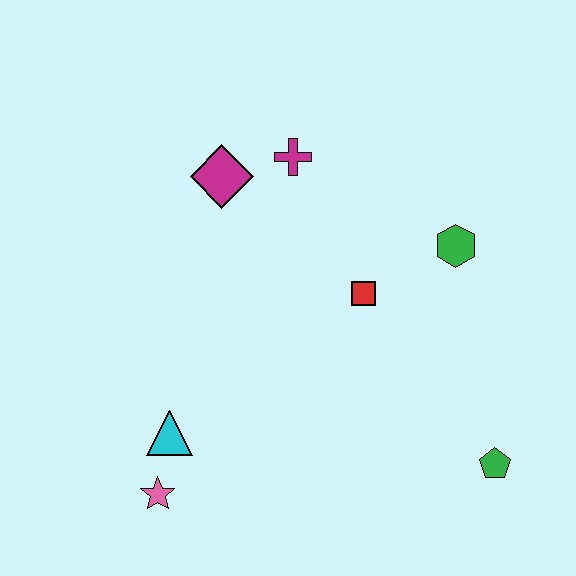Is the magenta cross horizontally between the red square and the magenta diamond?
Yes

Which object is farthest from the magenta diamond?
The green pentagon is farthest from the magenta diamond.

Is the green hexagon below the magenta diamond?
Yes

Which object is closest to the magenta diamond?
The magenta cross is closest to the magenta diamond.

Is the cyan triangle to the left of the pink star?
No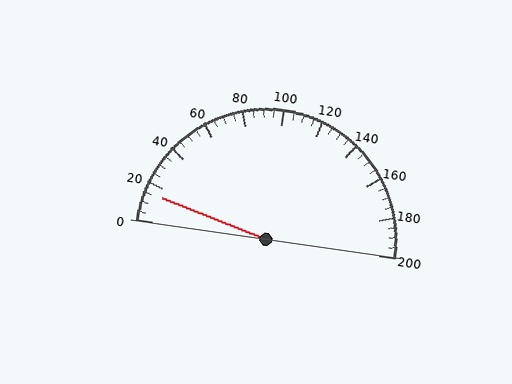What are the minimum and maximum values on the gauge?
The gauge ranges from 0 to 200.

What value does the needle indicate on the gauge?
The needle indicates approximately 15.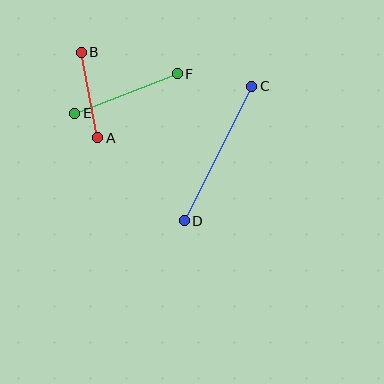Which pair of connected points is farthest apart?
Points C and D are farthest apart.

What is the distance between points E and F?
The distance is approximately 110 pixels.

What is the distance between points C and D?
The distance is approximately 151 pixels.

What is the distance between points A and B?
The distance is approximately 87 pixels.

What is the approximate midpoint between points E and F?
The midpoint is at approximately (126, 94) pixels.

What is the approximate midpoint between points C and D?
The midpoint is at approximately (218, 154) pixels.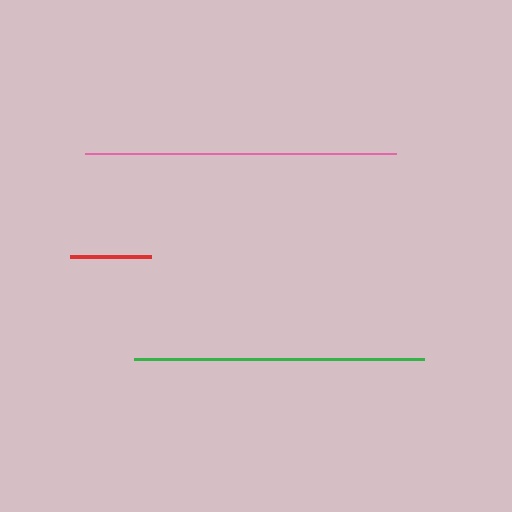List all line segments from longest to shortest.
From longest to shortest: pink, green, red.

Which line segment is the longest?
The pink line is the longest at approximately 311 pixels.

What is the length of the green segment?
The green segment is approximately 290 pixels long.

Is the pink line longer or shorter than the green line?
The pink line is longer than the green line.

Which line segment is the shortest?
The red line is the shortest at approximately 81 pixels.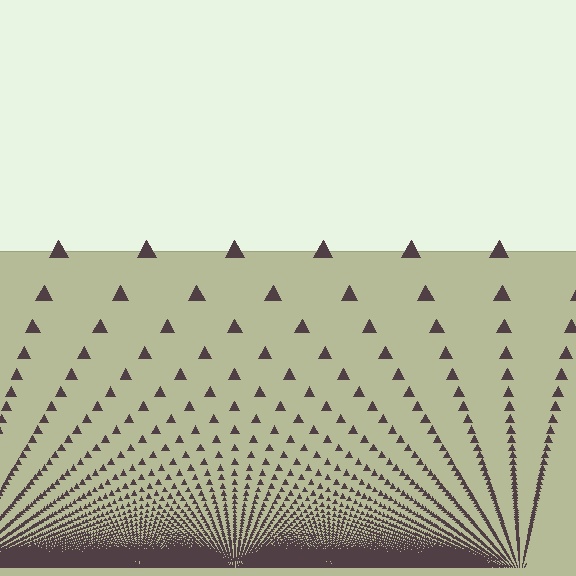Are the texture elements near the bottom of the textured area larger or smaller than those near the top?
Smaller. The gradient is inverted — elements near the bottom are smaller and denser.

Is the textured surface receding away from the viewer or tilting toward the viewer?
The surface appears to tilt toward the viewer. Texture elements get larger and sparser toward the top.